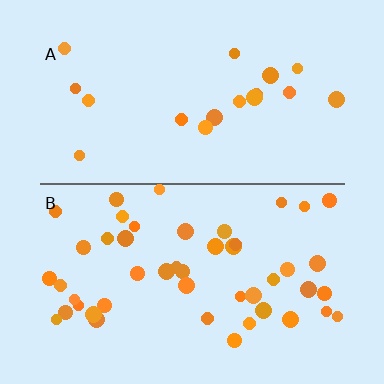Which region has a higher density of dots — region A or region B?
B (the bottom).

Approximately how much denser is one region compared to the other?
Approximately 2.6× — region B over region A.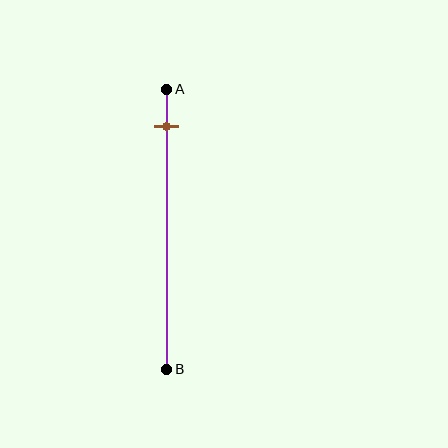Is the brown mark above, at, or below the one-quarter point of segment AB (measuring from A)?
The brown mark is above the one-quarter point of segment AB.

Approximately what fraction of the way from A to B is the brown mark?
The brown mark is approximately 15% of the way from A to B.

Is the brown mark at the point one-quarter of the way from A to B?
No, the mark is at about 15% from A, not at the 25% one-quarter point.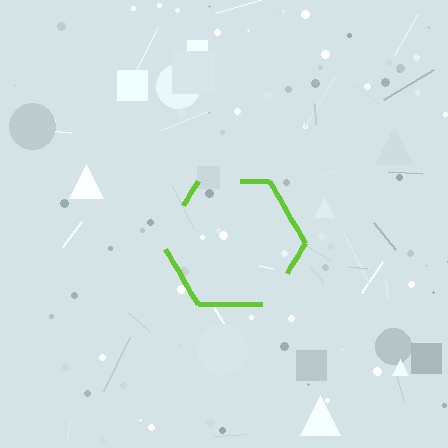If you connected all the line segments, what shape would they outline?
They would outline a hexagon.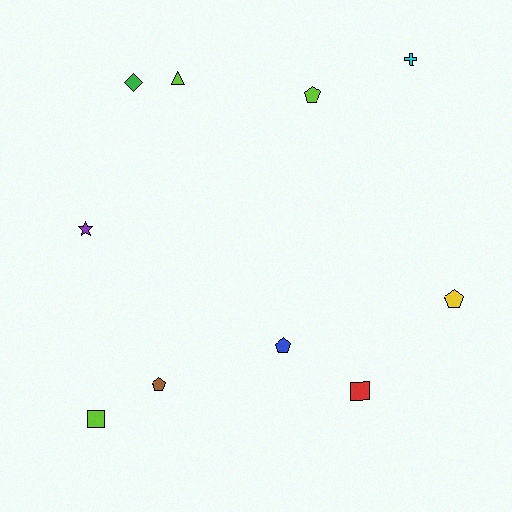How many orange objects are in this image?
There are no orange objects.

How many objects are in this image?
There are 10 objects.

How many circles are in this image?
There are no circles.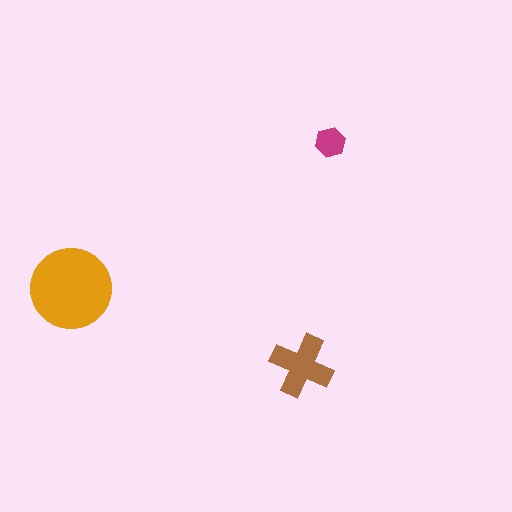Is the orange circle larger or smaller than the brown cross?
Larger.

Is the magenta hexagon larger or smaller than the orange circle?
Smaller.